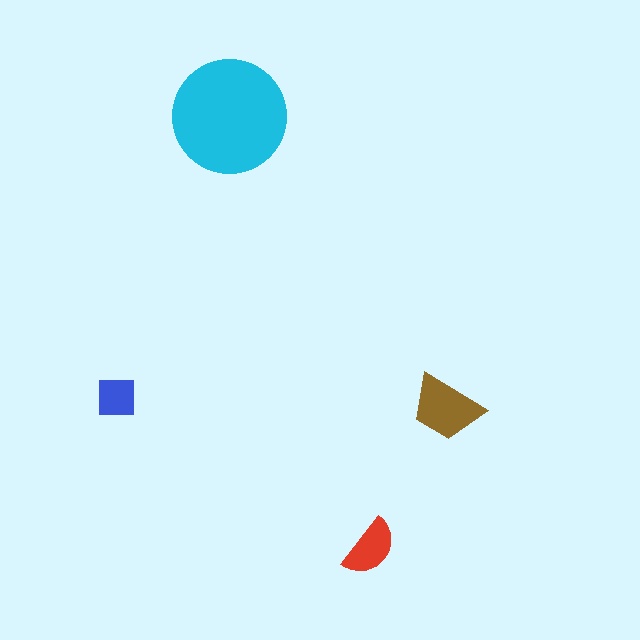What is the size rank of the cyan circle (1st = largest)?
1st.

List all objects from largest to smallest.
The cyan circle, the brown trapezoid, the red semicircle, the blue square.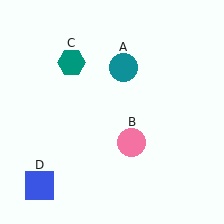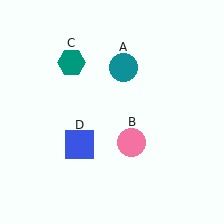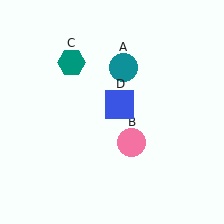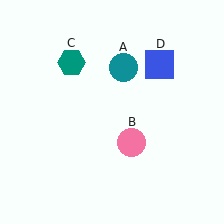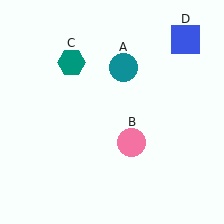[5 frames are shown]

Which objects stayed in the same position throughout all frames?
Teal circle (object A) and pink circle (object B) and teal hexagon (object C) remained stationary.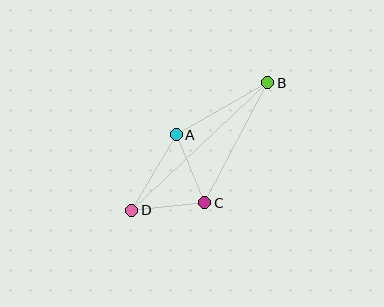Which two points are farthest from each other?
Points B and D are farthest from each other.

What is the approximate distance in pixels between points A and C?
The distance between A and C is approximately 74 pixels.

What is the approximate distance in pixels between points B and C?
The distance between B and C is approximately 136 pixels.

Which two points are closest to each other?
Points C and D are closest to each other.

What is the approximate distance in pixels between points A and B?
The distance between A and B is approximately 105 pixels.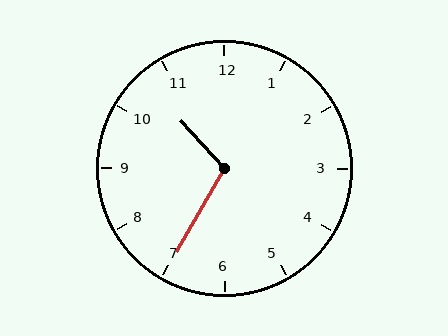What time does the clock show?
10:35.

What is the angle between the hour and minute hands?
Approximately 108 degrees.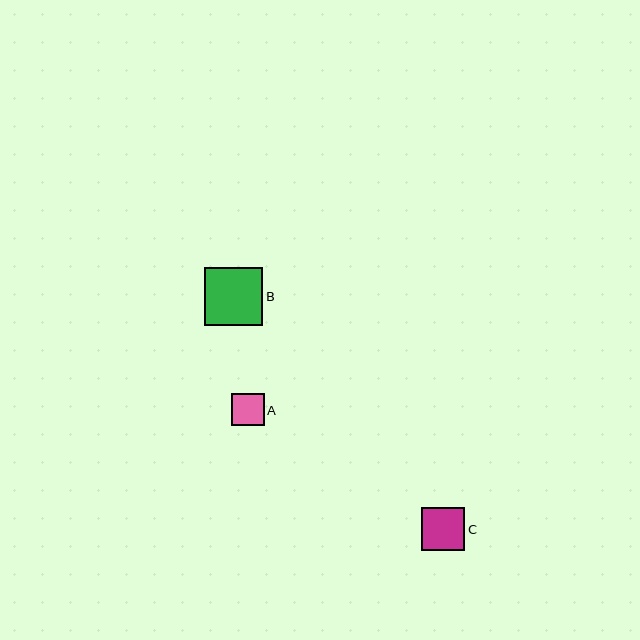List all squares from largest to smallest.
From largest to smallest: B, C, A.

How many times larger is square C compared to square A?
Square C is approximately 1.3 times the size of square A.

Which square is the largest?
Square B is the largest with a size of approximately 58 pixels.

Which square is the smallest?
Square A is the smallest with a size of approximately 33 pixels.